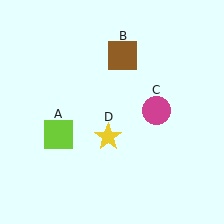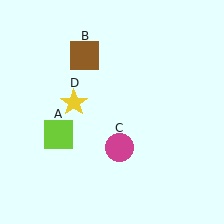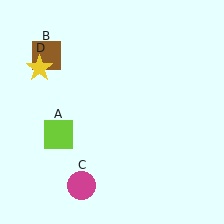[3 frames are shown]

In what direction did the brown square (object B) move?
The brown square (object B) moved left.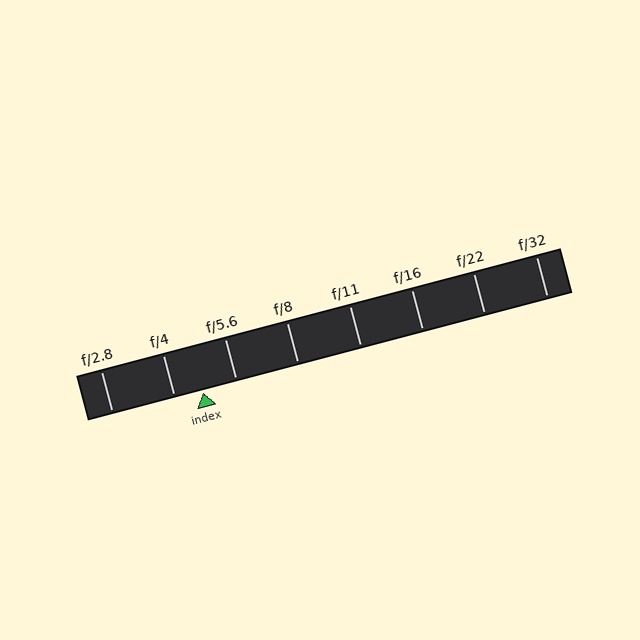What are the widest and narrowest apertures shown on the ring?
The widest aperture shown is f/2.8 and the narrowest is f/32.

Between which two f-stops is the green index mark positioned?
The index mark is between f/4 and f/5.6.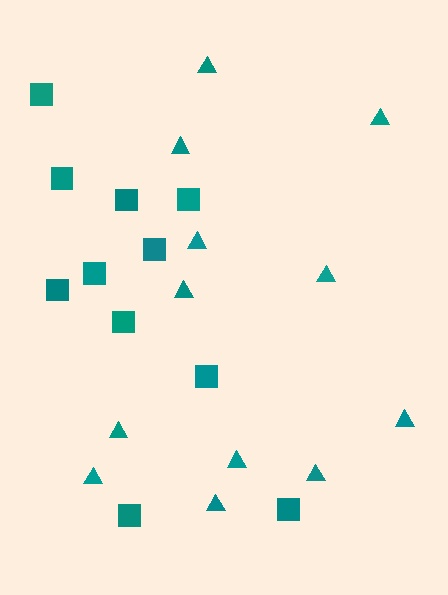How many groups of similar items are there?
There are 2 groups: one group of squares (11) and one group of triangles (12).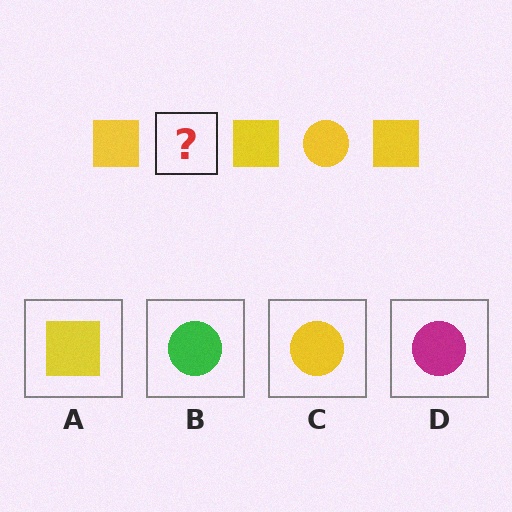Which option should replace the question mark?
Option C.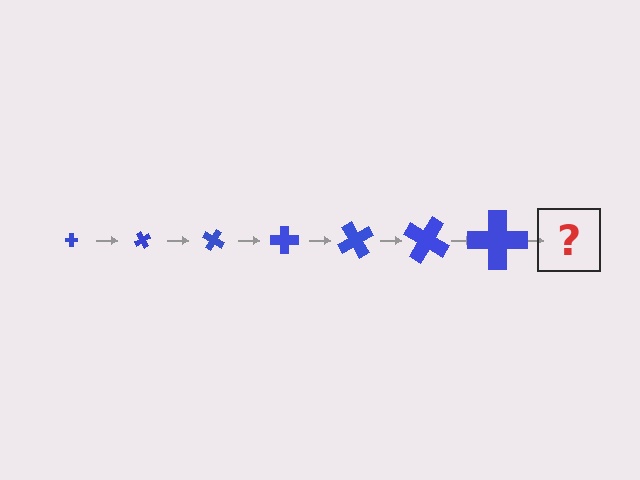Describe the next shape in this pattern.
It should be a cross, larger than the previous one and rotated 420 degrees from the start.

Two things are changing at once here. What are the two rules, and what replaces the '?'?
The two rules are that the cross grows larger each step and it rotates 60 degrees each step. The '?' should be a cross, larger than the previous one and rotated 420 degrees from the start.